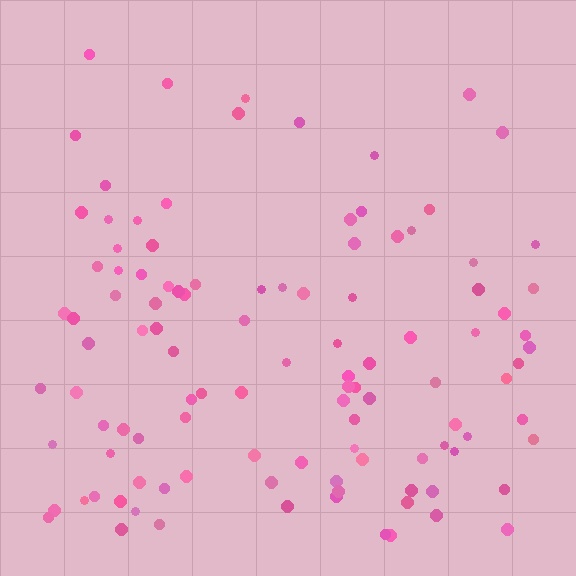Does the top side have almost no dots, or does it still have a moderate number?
Still a moderate number, just noticeably fewer than the bottom.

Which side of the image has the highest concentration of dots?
The bottom.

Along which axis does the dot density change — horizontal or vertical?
Vertical.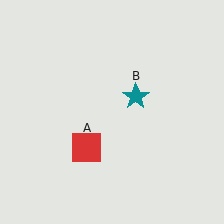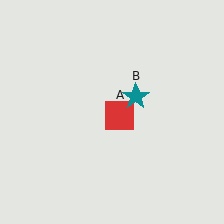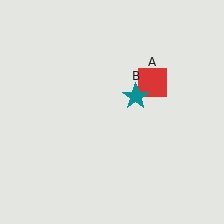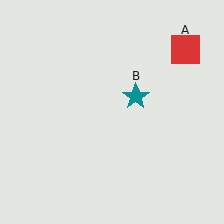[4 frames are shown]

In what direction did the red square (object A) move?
The red square (object A) moved up and to the right.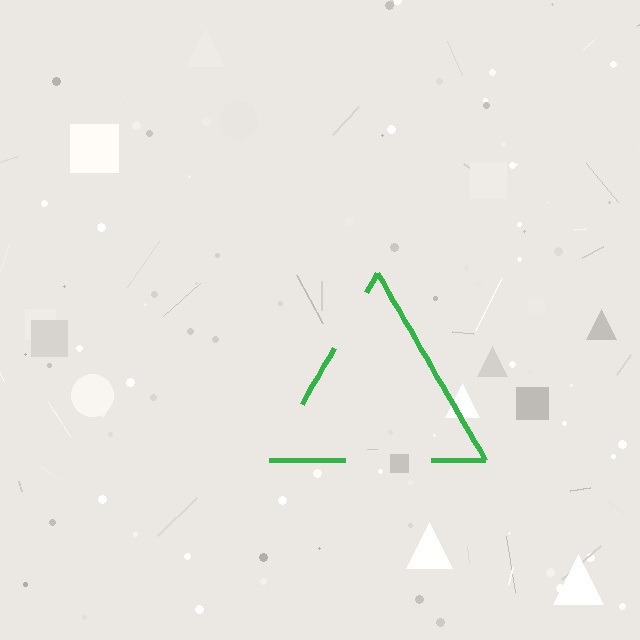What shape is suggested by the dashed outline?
The dashed outline suggests a triangle.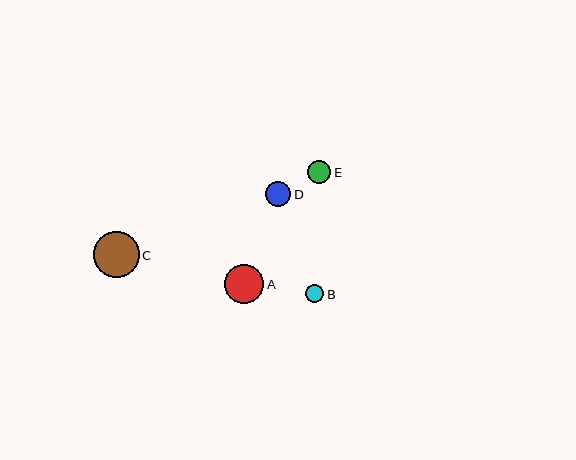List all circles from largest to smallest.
From largest to smallest: C, A, D, E, B.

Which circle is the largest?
Circle C is the largest with a size of approximately 46 pixels.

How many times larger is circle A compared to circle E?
Circle A is approximately 1.7 times the size of circle E.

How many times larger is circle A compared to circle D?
Circle A is approximately 1.6 times the size of circle D.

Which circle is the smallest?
Circle B is the smallest with a size of approximately 18 pixels.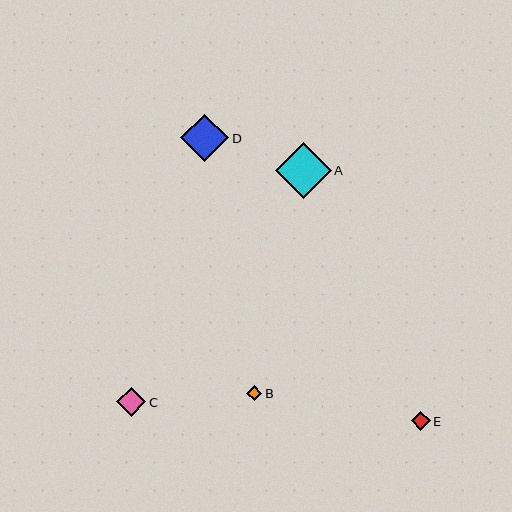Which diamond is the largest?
Diamond A is the largest with a size of approximately 56 pixels.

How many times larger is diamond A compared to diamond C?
Diamond A is approximately 1.9 times the size of diamond C.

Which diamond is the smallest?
Diamond B is the smallest with a size of approximately 15 pixels.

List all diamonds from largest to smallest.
From largest to smallest: A, D, C, E, B.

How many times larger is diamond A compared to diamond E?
Diamond A is approximately 2.9 times the size of diamond E.